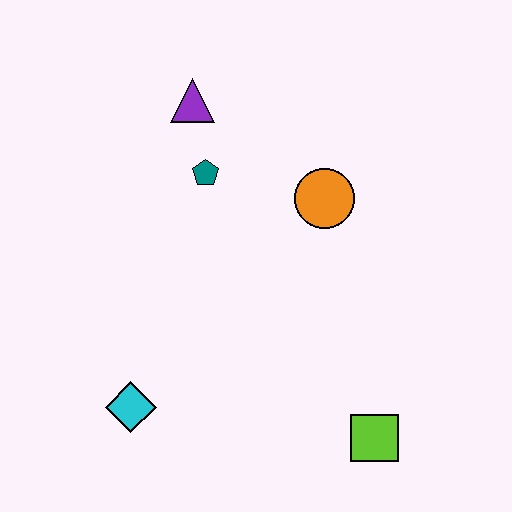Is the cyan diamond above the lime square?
Yes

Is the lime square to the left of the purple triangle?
No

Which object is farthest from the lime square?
The purple triangle is farthest from the lime square.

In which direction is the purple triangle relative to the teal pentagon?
The purple triangle is above the teal pentagon.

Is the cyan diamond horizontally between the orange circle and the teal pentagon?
No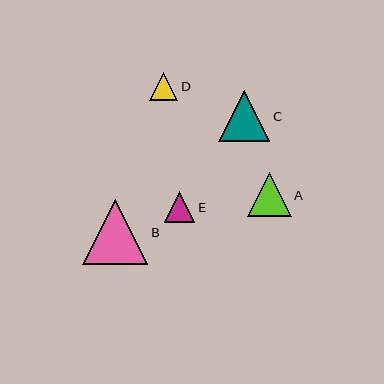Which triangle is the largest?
Triangle B is the largest with a size of approximately 65 pixels.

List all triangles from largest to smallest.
From largest to smallest: B, C, A, E, D.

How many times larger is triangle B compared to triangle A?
Triangle B is approximately 1.5 times the size of triangle A.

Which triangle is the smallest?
Triangle D is the smallest with a size of approximately 28 pixels.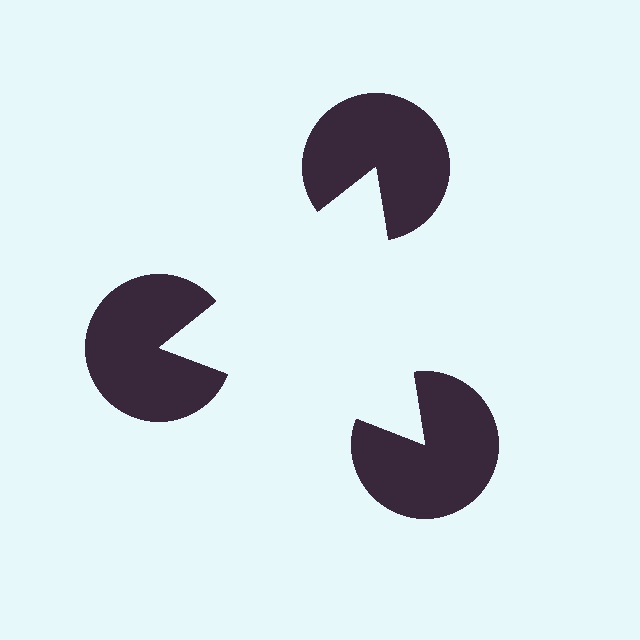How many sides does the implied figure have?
3 sides.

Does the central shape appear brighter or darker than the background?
It typically appears slightly brighter than the background, even though no actual brightness change is drawn.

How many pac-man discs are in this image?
There are 3 — one at each vertex of the illusory triangle.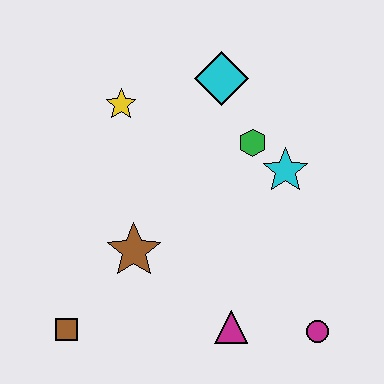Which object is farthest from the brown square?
The cyan diamond is farthest from the brown square.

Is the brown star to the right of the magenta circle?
No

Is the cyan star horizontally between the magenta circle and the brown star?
Yes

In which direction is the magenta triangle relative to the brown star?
The magenta triangle is to the right of the brown star.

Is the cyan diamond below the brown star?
No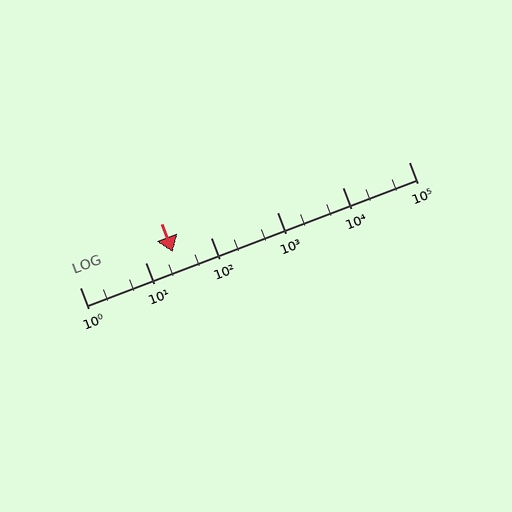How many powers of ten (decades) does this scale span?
The scale spans 5 decades, from 1 to 100000.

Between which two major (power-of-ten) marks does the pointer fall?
The pointer is between 10 and 100.